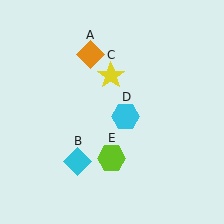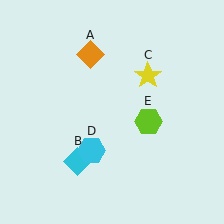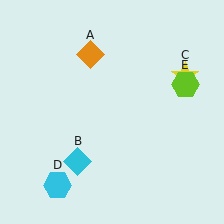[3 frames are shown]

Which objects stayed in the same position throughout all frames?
Orange diamond (object A) and cyan diamond (object B) remained stationary.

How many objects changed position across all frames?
3 objects changed position: yellow star (object C), cyan hexagon (object D), lime hexagon (object E).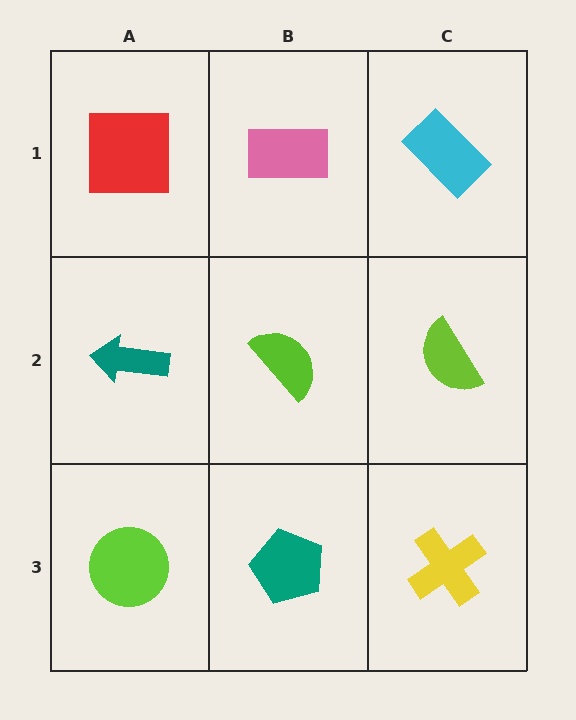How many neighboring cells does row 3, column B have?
3.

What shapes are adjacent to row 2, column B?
A pink rectangle (row 1, column B), a teal pentagon (row 3, column B), a teal arrow (row 2, column A), a lime semicircle (row 2, column C).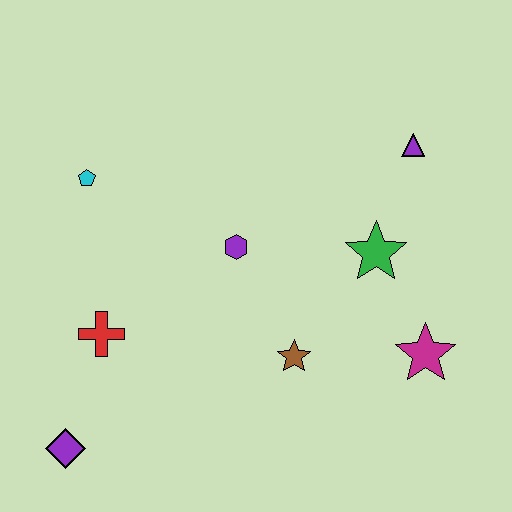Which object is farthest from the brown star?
The cyan pentagon is farthest from the brown star.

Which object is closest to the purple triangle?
The green star is closest to the purple triangle.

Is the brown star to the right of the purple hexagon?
Yes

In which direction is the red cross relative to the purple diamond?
The red cross is above the purple diamond.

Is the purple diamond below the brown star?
Yes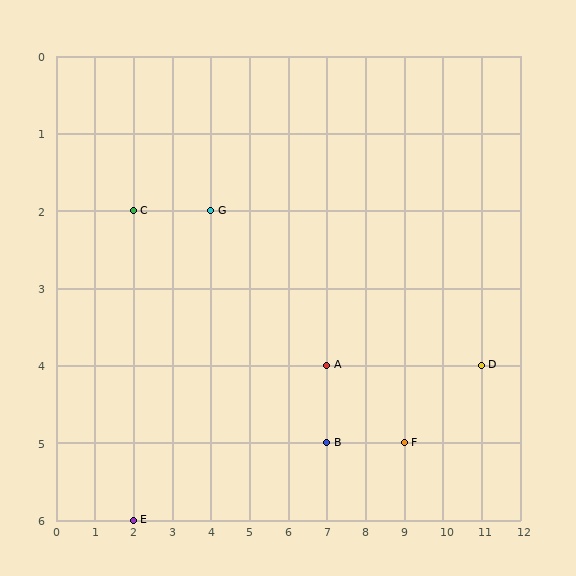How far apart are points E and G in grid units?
Points E and G are 2 columns and 4 rows apart (about 4.5 grid units diagonally).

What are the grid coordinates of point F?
Point F is at grid coordinates (9, 5).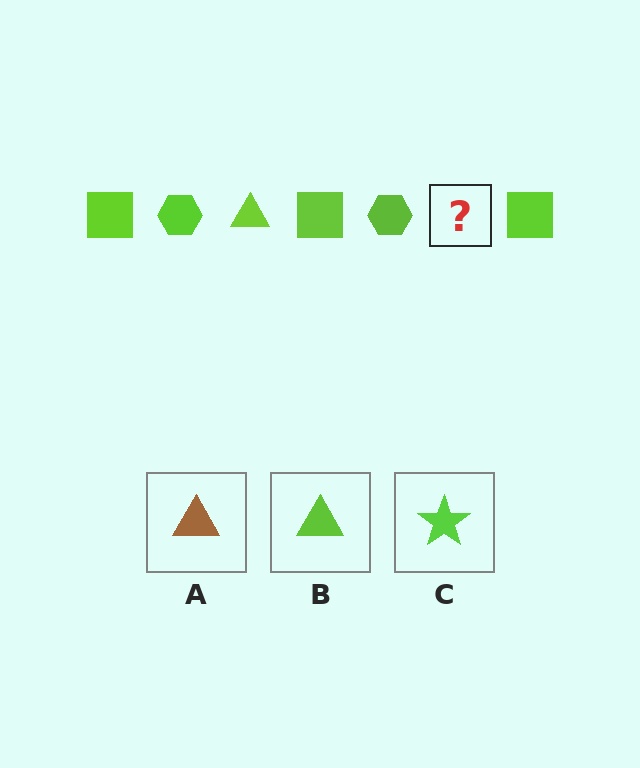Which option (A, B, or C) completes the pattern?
B.